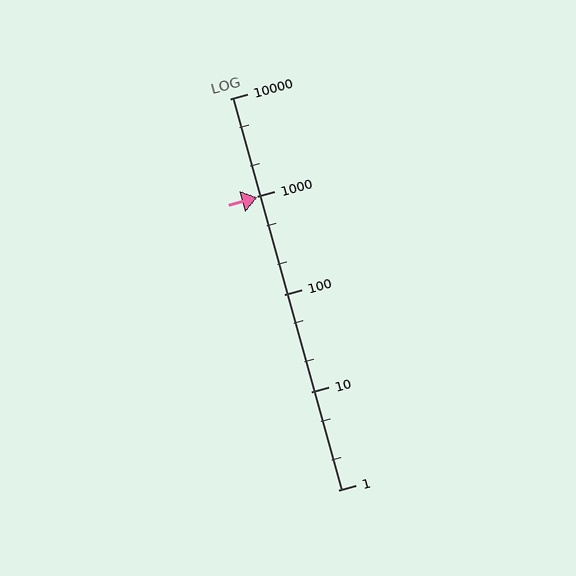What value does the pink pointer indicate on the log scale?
The pointer indicates approximately 970.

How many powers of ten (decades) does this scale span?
The scale spans 4 decades, from 1 to 10000.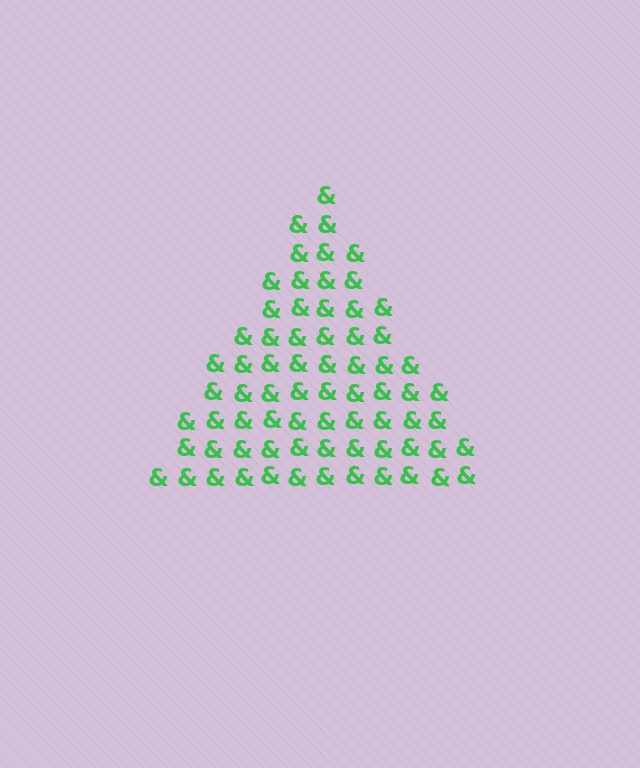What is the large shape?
The large shape is a triangle.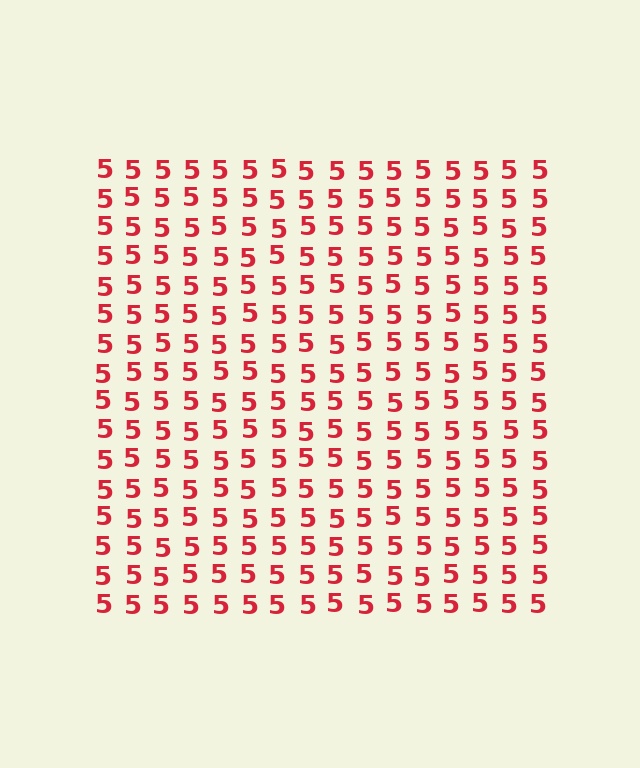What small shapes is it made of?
It is made of small digit 5's.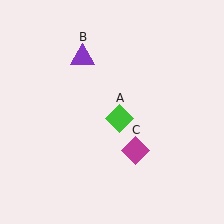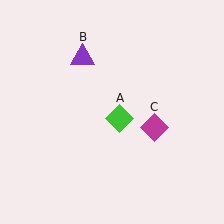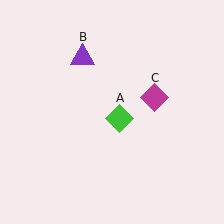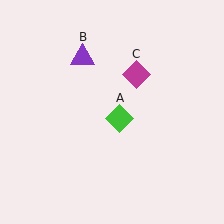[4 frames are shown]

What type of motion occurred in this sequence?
The magenta diamond (object C) rotated counterclockwise around the center of the scene.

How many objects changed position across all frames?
1 object changed position: magenta diamond (object C).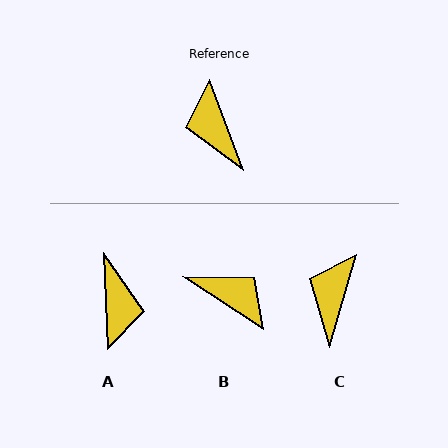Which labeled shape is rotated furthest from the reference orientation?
A, about 161 degrees away.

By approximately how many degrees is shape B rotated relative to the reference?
Approximately 144 degrees clockwise.